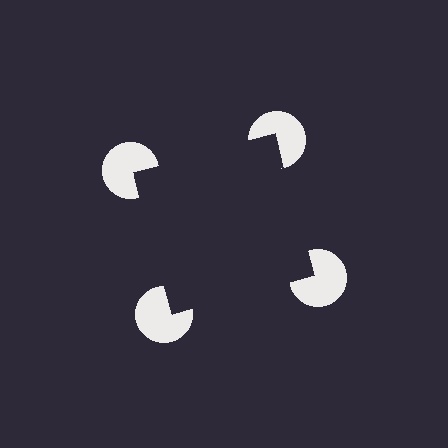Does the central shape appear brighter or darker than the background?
It typically appears slightly darker than the background, even though no actual brightness change is drawn.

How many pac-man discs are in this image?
There are 4 — one at each vertex of the illusory square.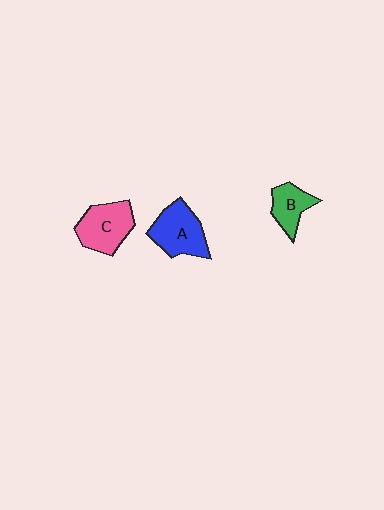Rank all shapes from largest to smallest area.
From largest to smallest: A (blue), C (pink), B (green).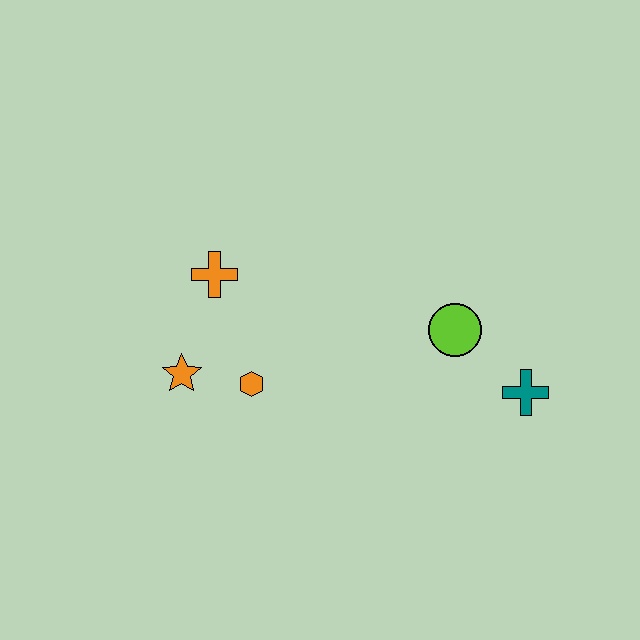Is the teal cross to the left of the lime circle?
No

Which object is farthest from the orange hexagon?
The teal cross is farthest from the orange hexagon.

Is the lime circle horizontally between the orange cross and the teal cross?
Yes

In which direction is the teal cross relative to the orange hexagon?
The teal cross is to the right of the orange hexagon.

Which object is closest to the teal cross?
The lime circle is closest to the teal cross.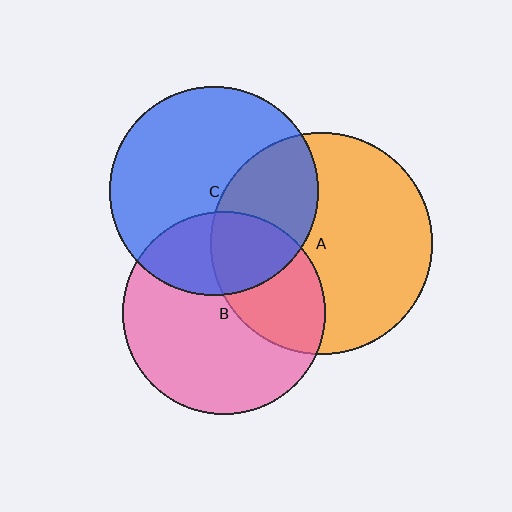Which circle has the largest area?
Circle A (orange).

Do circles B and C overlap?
Yes.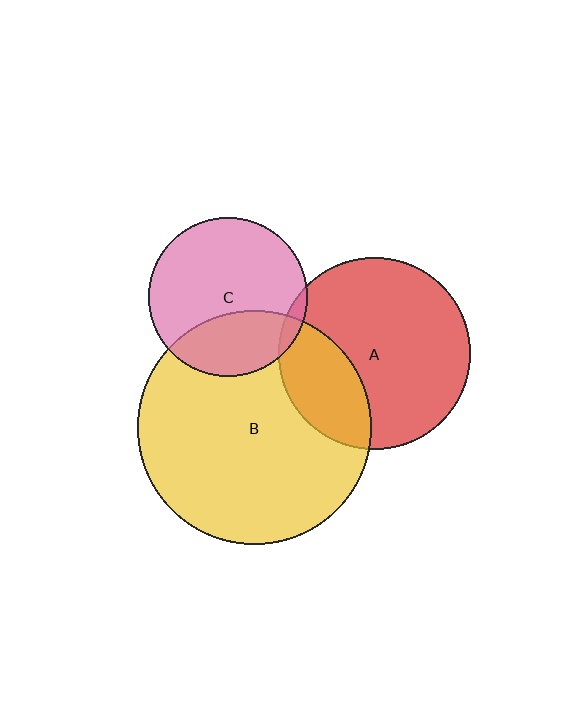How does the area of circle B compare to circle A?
Approximately 1.5 times.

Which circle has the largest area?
Circle B (yellow).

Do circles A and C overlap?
Yes.